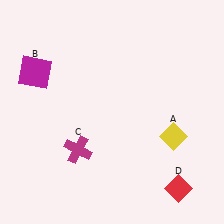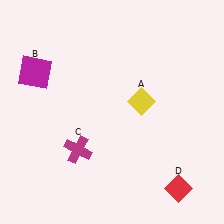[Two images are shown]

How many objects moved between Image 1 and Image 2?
1 object moved between the two images.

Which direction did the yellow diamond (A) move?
The yellow diamond (A) moved up.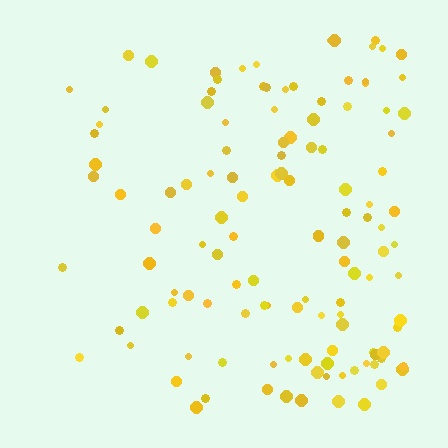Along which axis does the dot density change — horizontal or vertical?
Horizontal.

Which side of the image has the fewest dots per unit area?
The left.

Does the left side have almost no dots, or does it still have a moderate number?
Still a moderate number, just noticeably fewer than the right.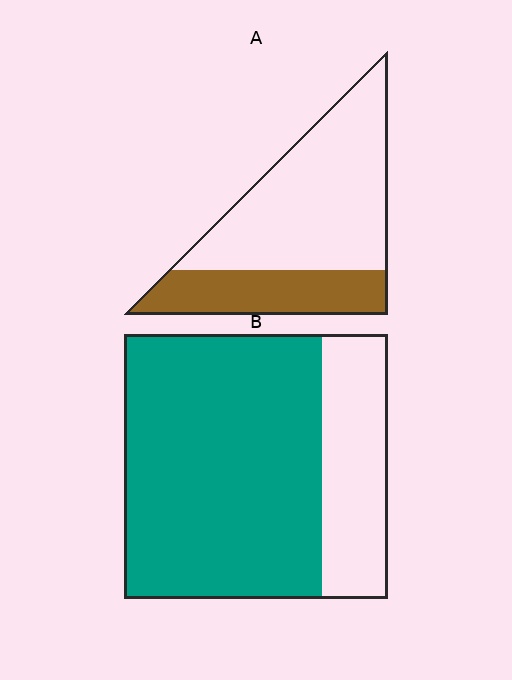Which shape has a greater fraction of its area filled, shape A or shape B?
Shape B.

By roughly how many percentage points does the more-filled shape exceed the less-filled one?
By roughly 45 percentage points (B over A).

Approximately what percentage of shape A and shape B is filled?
A is approximately 30% and B is approximately 75%.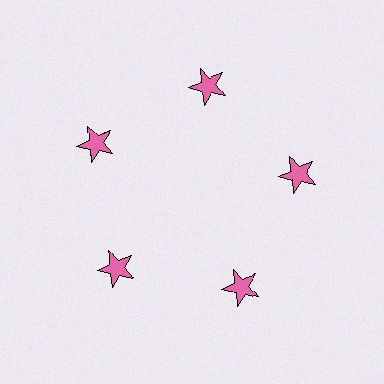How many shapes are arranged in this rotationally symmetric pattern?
There are 5 shapes, arranged in 5 groups of 1.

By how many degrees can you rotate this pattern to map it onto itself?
The pattern maps onto itself every 72 degrees of rotation.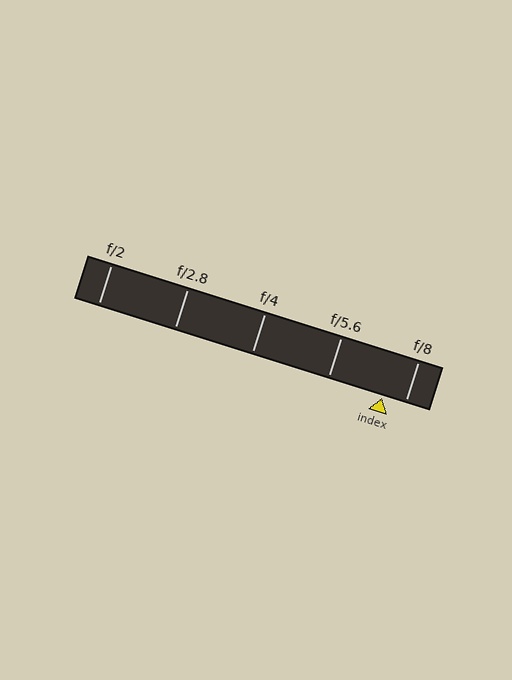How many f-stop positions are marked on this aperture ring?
There are 5 f-stop positions marked.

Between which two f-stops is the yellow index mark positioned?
The index mark is between f/5.6 and f/8.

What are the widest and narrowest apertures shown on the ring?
The widest aperture shown is f/2 and the narrowest is f/8.